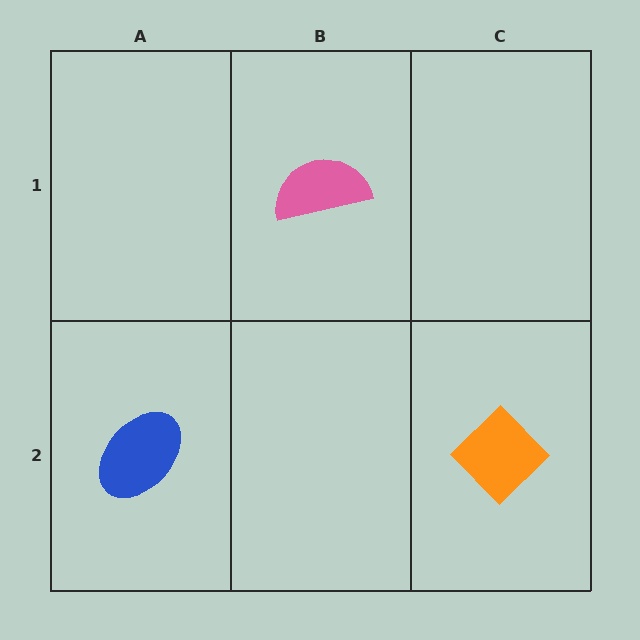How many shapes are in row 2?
2 shapes.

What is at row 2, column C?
An orange diamond.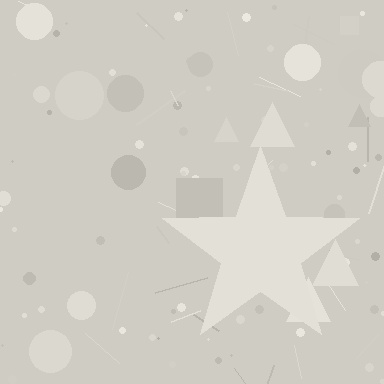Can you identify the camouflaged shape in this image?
The camouflaged shape is a star.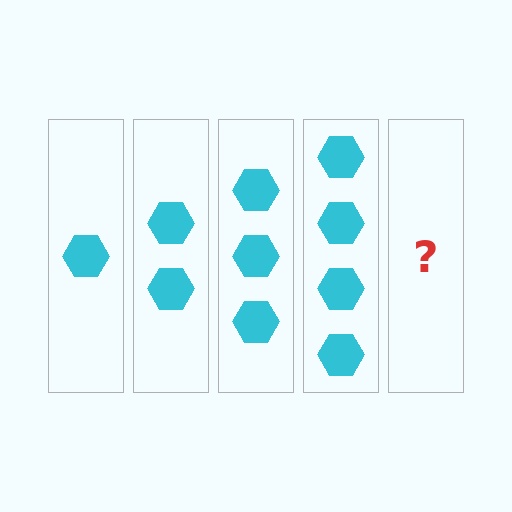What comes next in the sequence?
The next element should be 5 hexagons.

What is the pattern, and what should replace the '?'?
The pattern is that each step adds one more hexagon. The '?' should be 5 hexagons.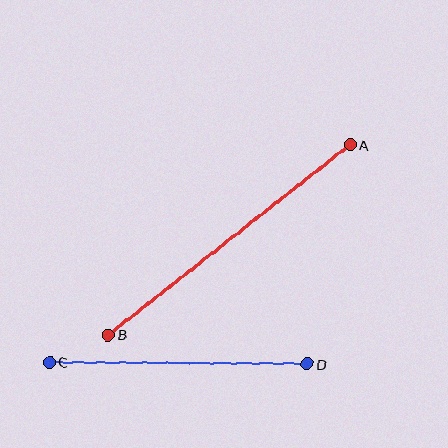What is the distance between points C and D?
The distance is approximately 258 pixels.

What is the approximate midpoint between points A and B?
The midpoint is at approximately (229, 240) pixels.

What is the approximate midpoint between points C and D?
The midpoint is at approximately (178, 363) pixels.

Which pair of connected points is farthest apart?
Points A and B are farthest apart.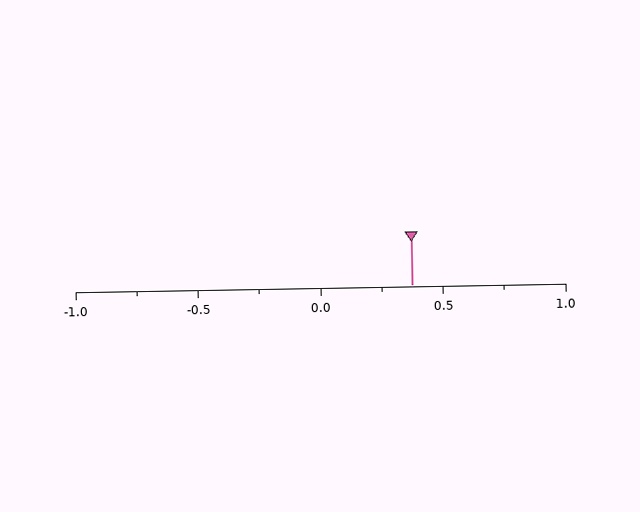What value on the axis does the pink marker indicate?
The marker indicates approximately 0.38.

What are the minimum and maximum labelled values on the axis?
The axis runs from -1.0 to 1.0.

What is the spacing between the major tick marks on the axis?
The major ticks are spaced 0.5 apart.